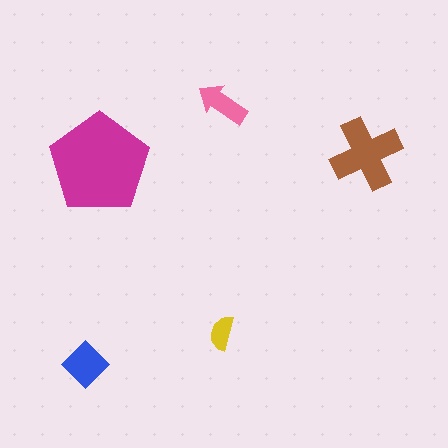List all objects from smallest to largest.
The yellow semicircle, the pink arrow, the blue diamond, the brown cross, the magenta pentagon.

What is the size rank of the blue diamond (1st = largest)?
3rd.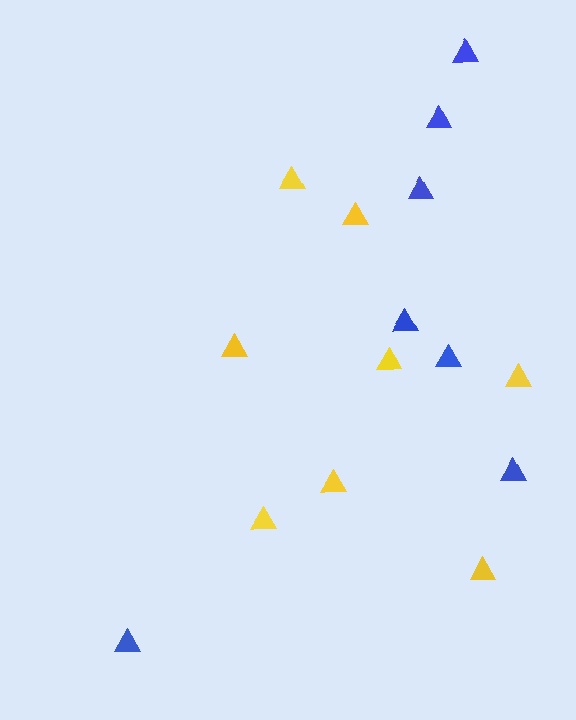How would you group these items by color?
There are 2 groups: one group of blue triangles (7) and one group of yellow triangles (8).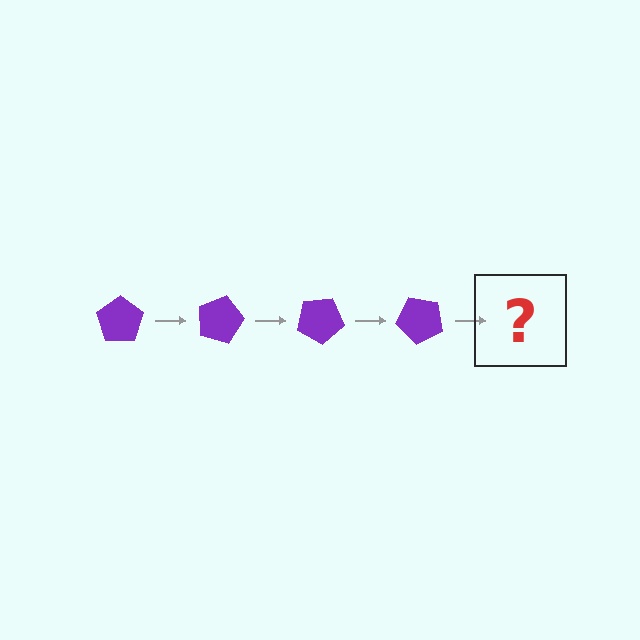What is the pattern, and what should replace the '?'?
The pattern is that the pentagon rotates 15 degrees each step. The '?' should be a purple pentagon rotated 60 degrees.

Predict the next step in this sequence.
The next step is a purple pentagon rotated 60 degrees.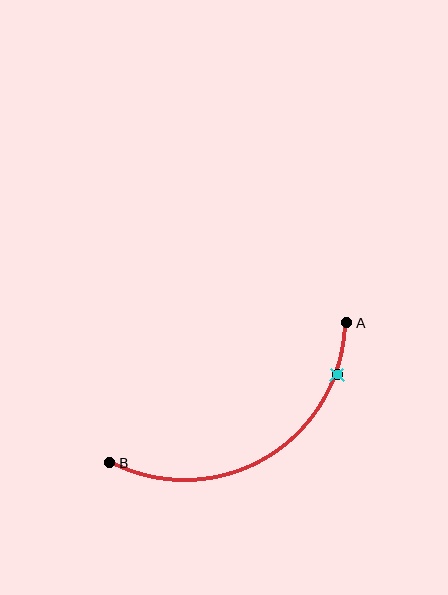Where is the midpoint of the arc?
The arc midpoint is the point on the curve farthest from the straight line joining A and B. It sits below that line.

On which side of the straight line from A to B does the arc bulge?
The arc bulges below the straight line connecting A and B.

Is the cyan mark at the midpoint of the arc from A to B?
No. The cyan mark lies on the arc but is closer to endpoint A. The arc midpoint would be at the point on the curve equidistant along the arc from both A and B.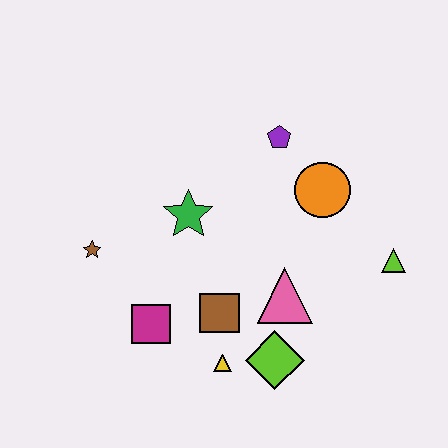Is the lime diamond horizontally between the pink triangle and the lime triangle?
No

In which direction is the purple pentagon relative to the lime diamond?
The purple pentagon is above the lime diamond.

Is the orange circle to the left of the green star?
No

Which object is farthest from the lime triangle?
The brown star is farthest from the lime triangle.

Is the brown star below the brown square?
No